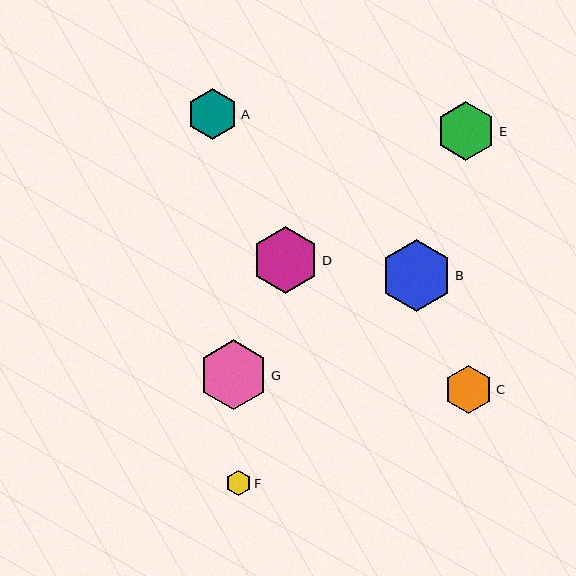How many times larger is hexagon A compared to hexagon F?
Hexagon A is approximately 2.0 times the size of hexagon F.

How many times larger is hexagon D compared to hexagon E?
Hexagon D is approximately 1.1 times the size of hexagon E.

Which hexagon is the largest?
Hexagon B is the largest with a size of approximately 71 pixels.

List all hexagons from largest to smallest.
From largest to smallest: B, G, D, E, A, C, F.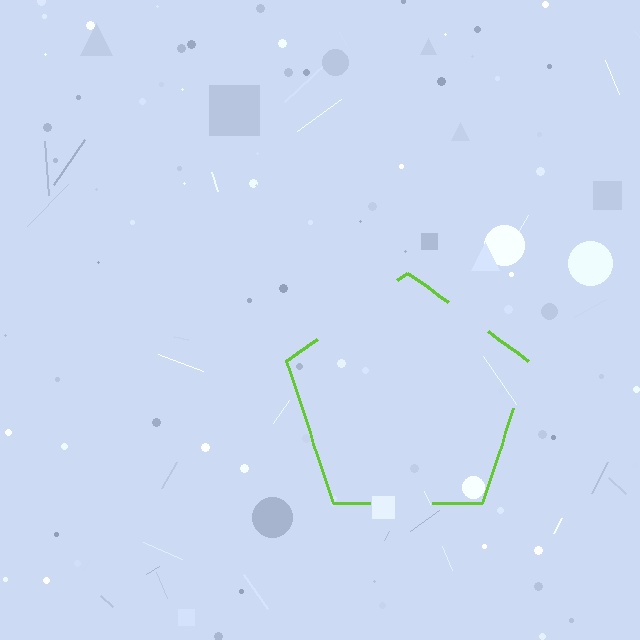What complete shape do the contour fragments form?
The contour fragments form a pentagon.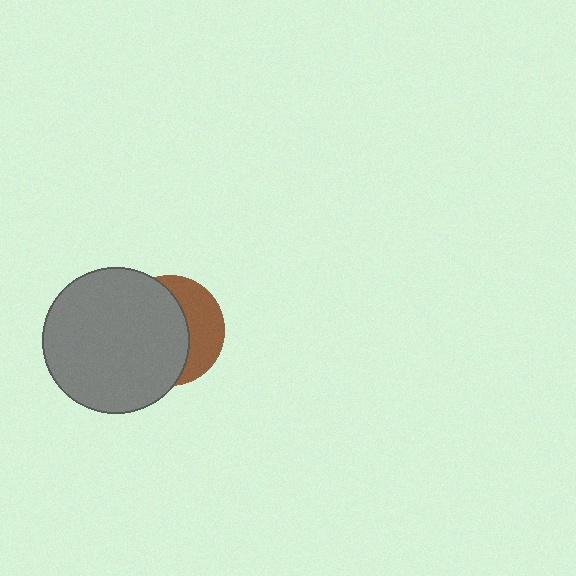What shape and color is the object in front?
The object in front is a gray circle.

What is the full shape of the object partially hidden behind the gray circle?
The partially hidden object is a brown circle.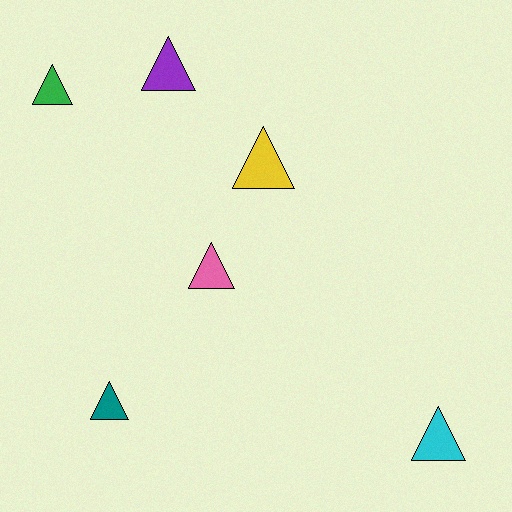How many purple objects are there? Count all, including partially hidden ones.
There is 1 purple object.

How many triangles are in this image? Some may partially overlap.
There are 6 triangles.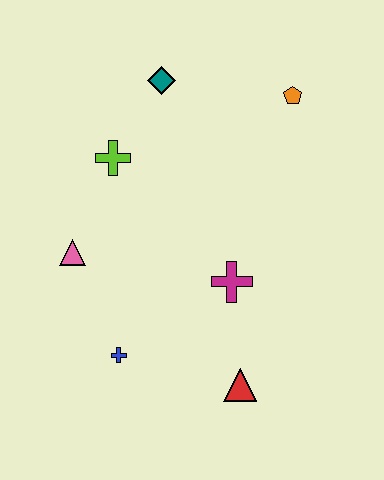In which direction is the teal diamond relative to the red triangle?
The teal diamond is above the red triangle.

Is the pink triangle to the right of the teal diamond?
No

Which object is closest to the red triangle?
The magenta cross is closest to the red triangle.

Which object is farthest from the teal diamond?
The red triangle is farthest from the teal diamond.